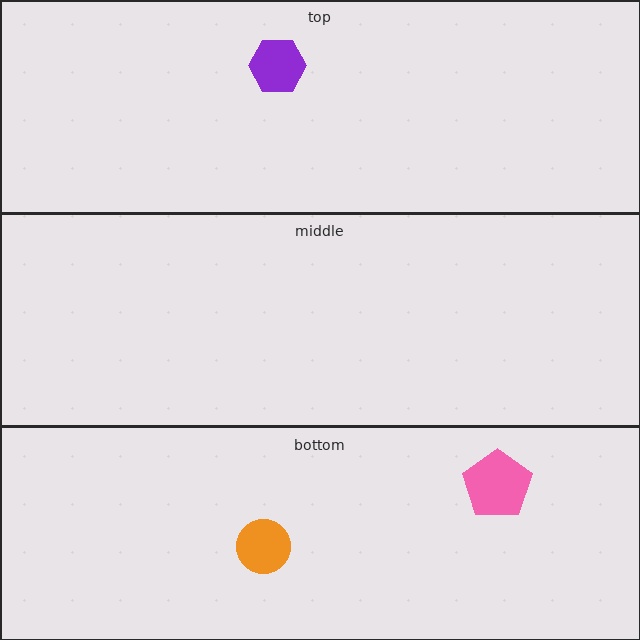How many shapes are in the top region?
1.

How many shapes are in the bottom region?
2.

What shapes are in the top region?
The purple hexagon.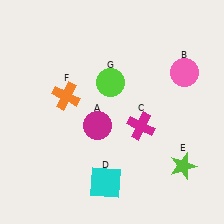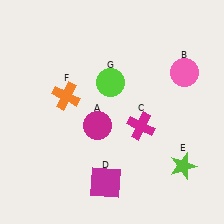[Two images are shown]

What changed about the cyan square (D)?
In Image 1, D is cyan. In Image 2, it changed to magenta.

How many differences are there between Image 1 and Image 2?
There is 1 difference between the two images.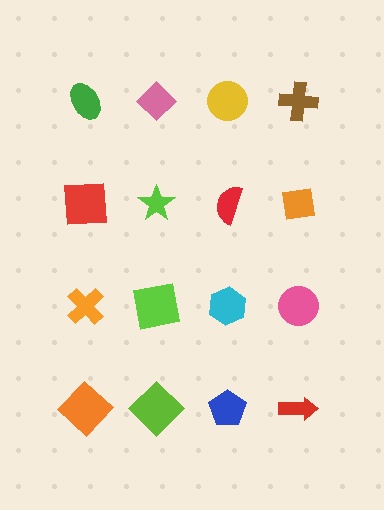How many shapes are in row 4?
4 shapes.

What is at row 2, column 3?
A red semicircle.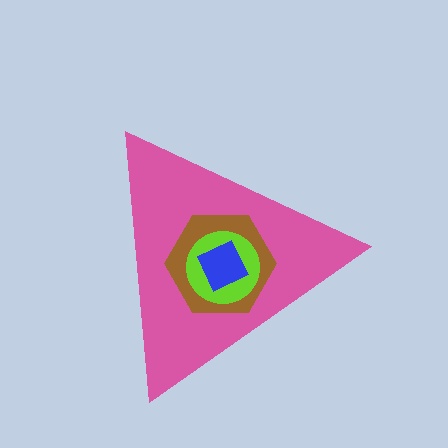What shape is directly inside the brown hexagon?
The lime circle.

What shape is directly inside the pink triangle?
The brown hexagon.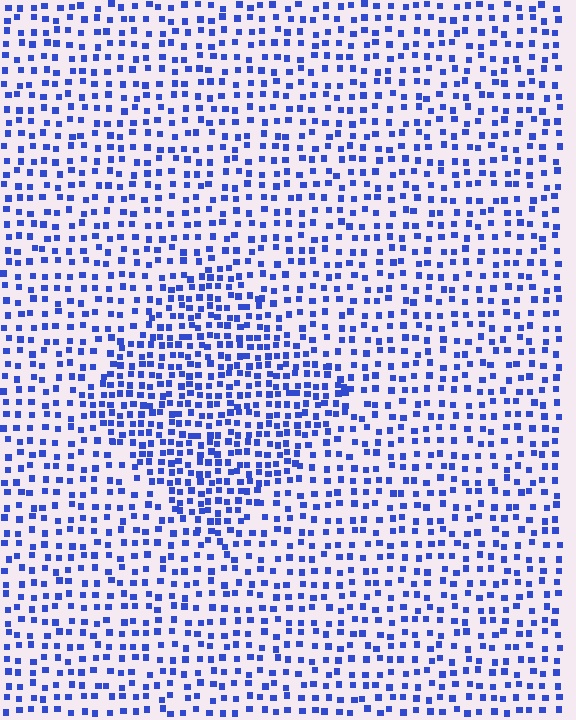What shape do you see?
I see a diamond.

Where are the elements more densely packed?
The elements are more densely packed inside the diamond boundary.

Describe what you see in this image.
The image contains small blue elements arranged at two different densities. A diamond-shaped region is visible where the elements are more densely packed than the surrounding area.